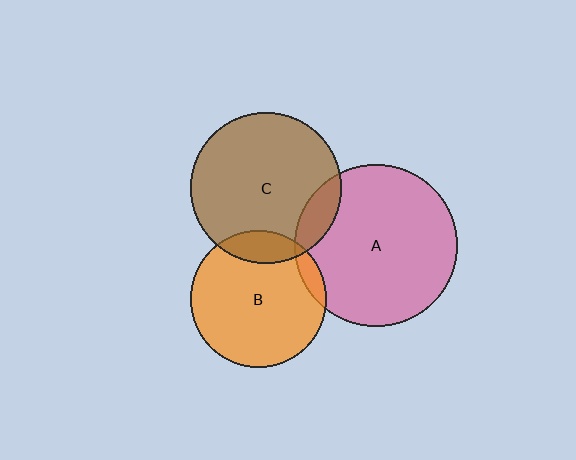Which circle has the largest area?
Circle A (pink).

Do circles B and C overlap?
Yes.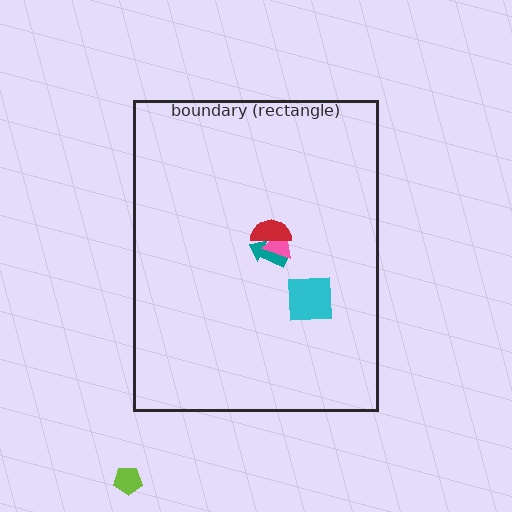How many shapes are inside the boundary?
4 inside, 1 outside.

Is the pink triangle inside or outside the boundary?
Inside.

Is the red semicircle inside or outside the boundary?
Inside.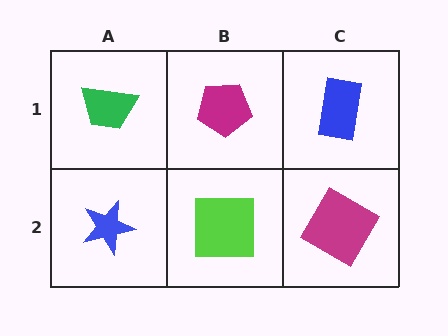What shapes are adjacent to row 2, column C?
A blue rectangle (row 1, column C), a lime square (row 2, column B).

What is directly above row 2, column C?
A blue rectangle.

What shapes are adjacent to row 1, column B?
A lime square (row 2, column B), a green trapezoid (row 1, column A), a blue rectangle (row 1, column C).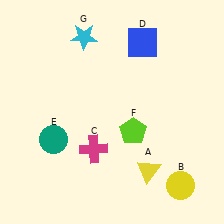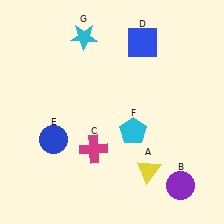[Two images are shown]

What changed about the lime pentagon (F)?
In Image 1, F is lime. In Image 2, it changed to cyan.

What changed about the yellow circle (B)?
In Image 1, B is yellow. In Image 2, it changed to purple.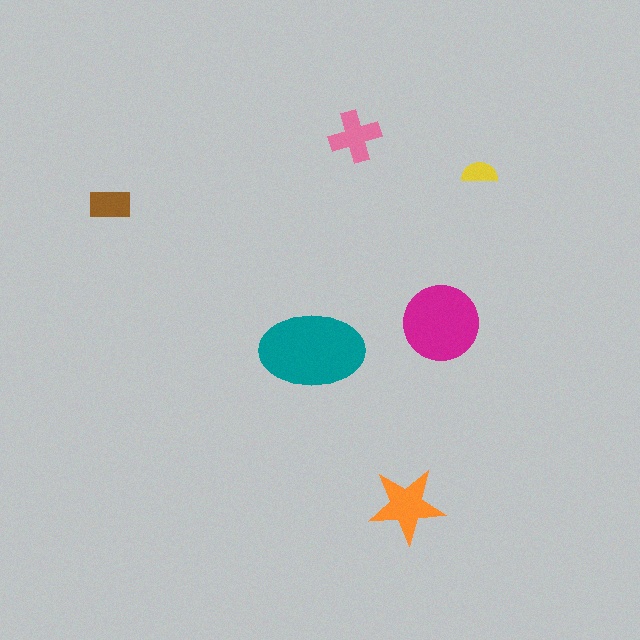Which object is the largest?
The teal ellipse.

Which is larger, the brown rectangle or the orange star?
The orange star.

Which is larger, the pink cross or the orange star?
The orange star.